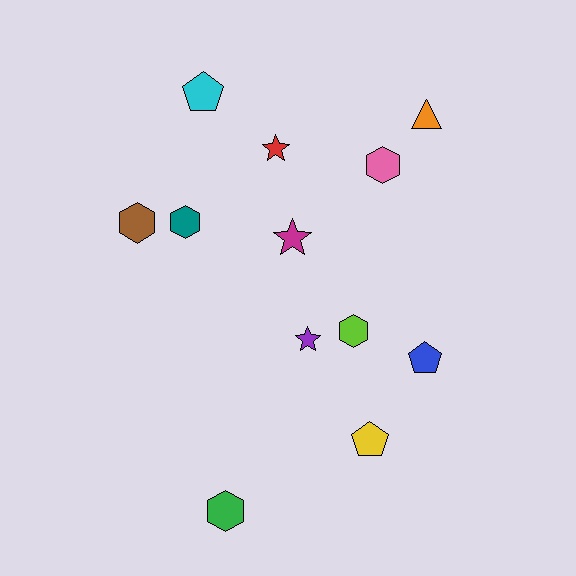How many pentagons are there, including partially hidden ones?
There are 3 pentagons.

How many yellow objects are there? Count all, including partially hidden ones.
There is 1 yellow object.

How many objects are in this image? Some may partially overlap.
There are 12 objects.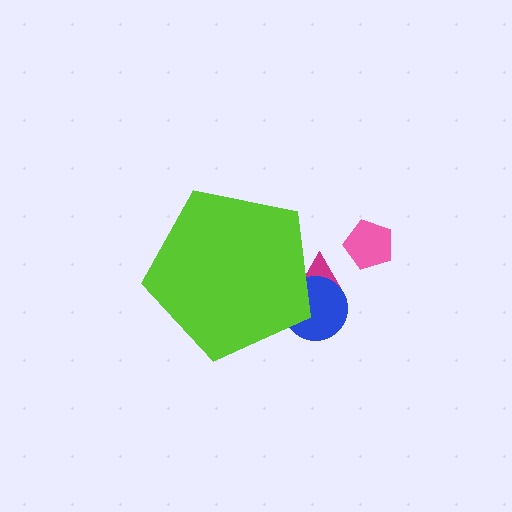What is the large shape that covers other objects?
A lime pentagon.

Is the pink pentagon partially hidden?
No, the pink pentagon is fully visible.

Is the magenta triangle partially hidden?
Yes, the magenta triangle is partially hidden behind the lime pentagon.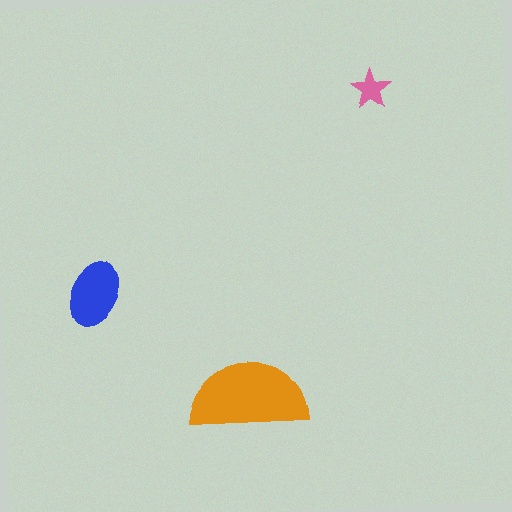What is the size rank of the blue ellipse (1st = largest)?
2nd.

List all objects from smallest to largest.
The pink star, the blue ellipse, the orange semicircle.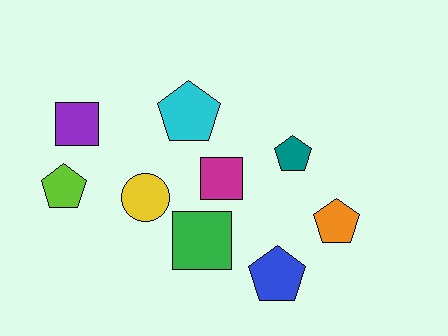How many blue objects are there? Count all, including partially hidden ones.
There is 1 blue object.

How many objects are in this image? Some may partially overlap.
There are 9 objects.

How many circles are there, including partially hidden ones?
There is 1 circle.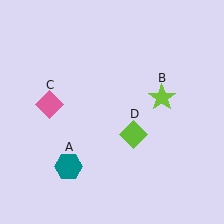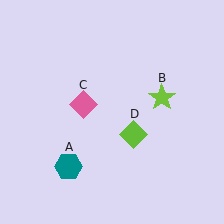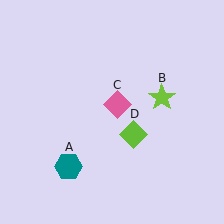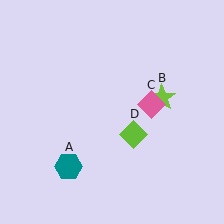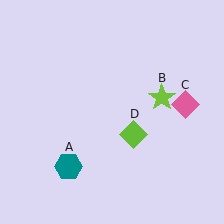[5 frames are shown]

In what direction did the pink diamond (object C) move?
The pink diamond (object C) moved right.